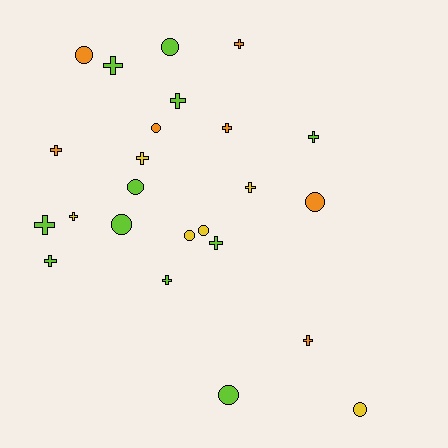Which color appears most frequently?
Lime, with 11 objects.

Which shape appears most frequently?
Cross, with 14 objects.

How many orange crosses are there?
There are 4 orange crosses.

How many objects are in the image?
There are 24 objects.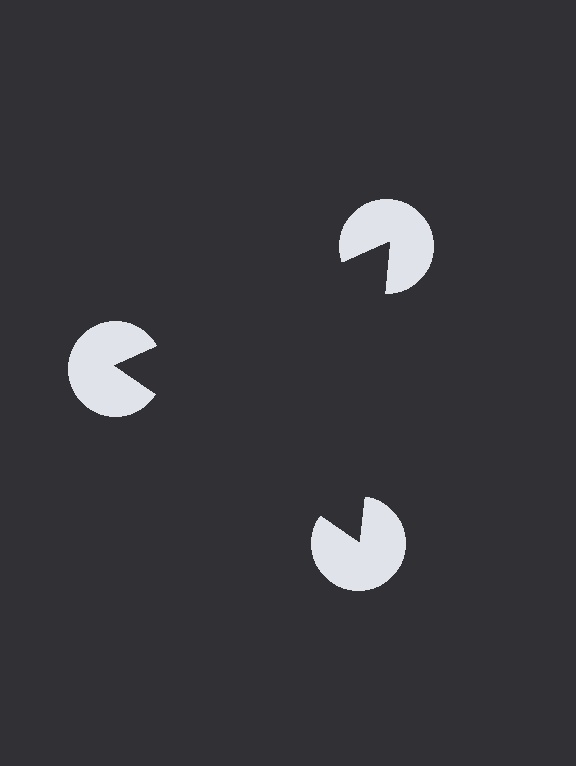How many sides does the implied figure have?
3 sides.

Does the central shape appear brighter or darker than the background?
It typically appears slightly darker than the background, even though no actual brightness change is drawn.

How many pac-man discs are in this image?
There are 3 — one at each vertex of the illusory triangle.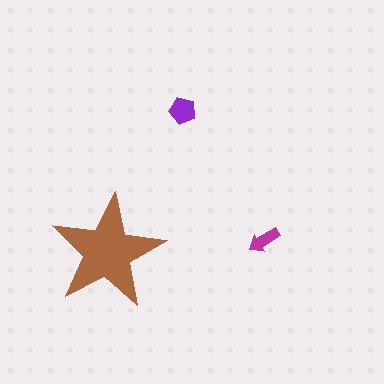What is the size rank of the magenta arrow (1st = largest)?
3rd.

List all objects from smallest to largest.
The magenta arrow, the purple pentagon, the brown star.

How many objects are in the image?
There are 3 objects in the image.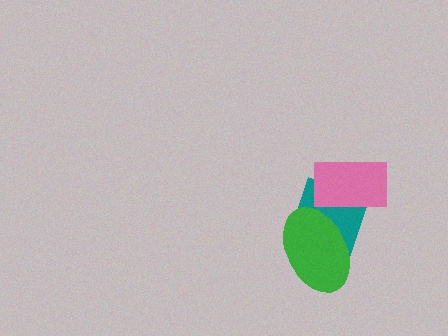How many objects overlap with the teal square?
2 objects overlap with the teal square.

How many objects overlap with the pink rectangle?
1 object overlaps with the pink rectangle.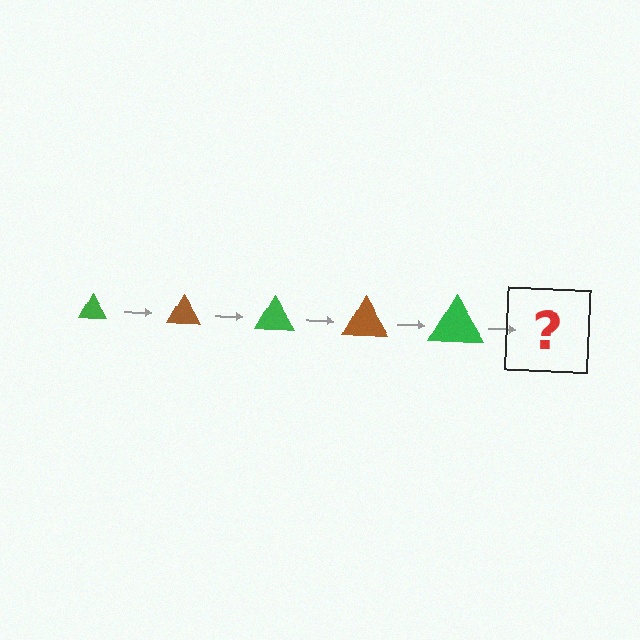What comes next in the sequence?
The next element should be a brown triangle, larger than the previous one.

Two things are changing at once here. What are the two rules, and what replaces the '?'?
The two rules are that the triangle grows larger each step and the color cycles through green and brown. The '?' should be a brown triangle, larger than the previous one.